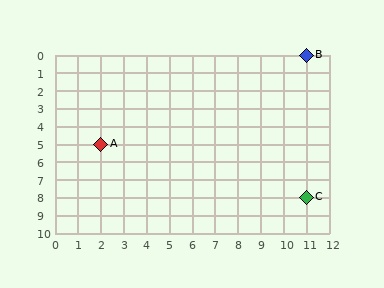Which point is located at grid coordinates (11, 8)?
Point C is at (11, 8).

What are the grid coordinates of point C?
Point C is at grid coordinates (11, 8).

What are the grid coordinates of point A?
Point A is at grid coordinates (2, 5).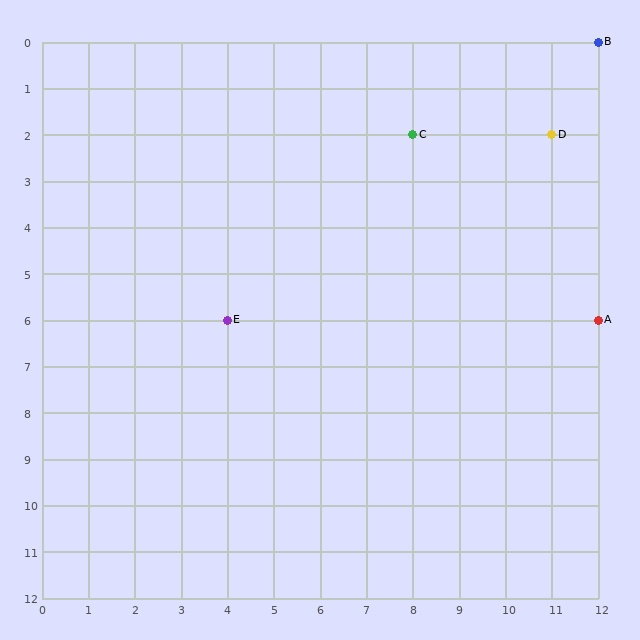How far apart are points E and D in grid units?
Points E and D are 7 columns and 4 rows apart (about 8.1 grid units diagonally).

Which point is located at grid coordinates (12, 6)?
Point A is at (12, 6).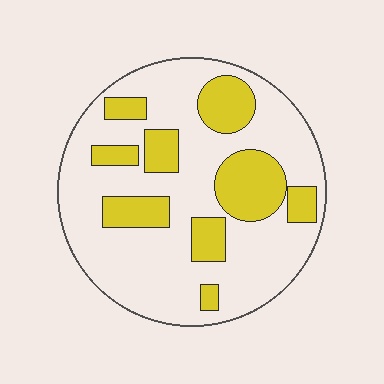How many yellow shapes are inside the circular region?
9.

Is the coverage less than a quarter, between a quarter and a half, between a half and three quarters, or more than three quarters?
Between a quarter and a half.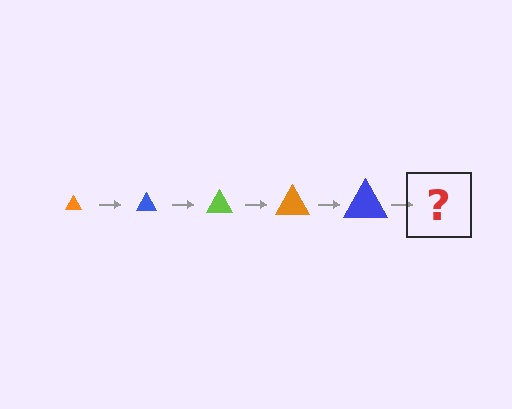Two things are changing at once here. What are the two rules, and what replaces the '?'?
The two rules are that the triangle grows larger each step and the color cycles through orange, blue, and lime. The '?' should be a lime triangle, larger than the previous one.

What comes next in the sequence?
The next element should be a lime triangle, larger than the previous one.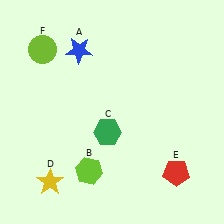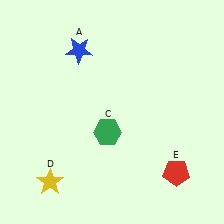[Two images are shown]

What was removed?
The lime hexagon (B), the lime circle (F) were removed in Image 2.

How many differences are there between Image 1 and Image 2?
There are 2 differences between the two images.